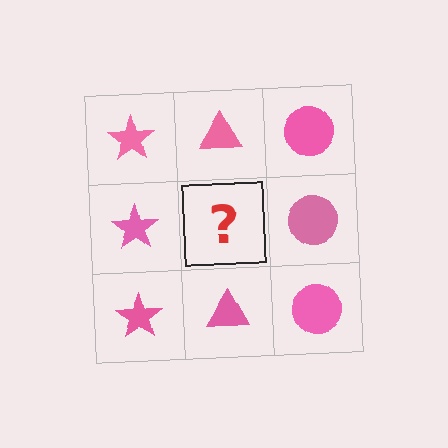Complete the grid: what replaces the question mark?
The question mark should be replaced with a pink triangle.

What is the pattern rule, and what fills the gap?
The rule is that each column has a consistent shape. The gap should be filled with a pink triangle.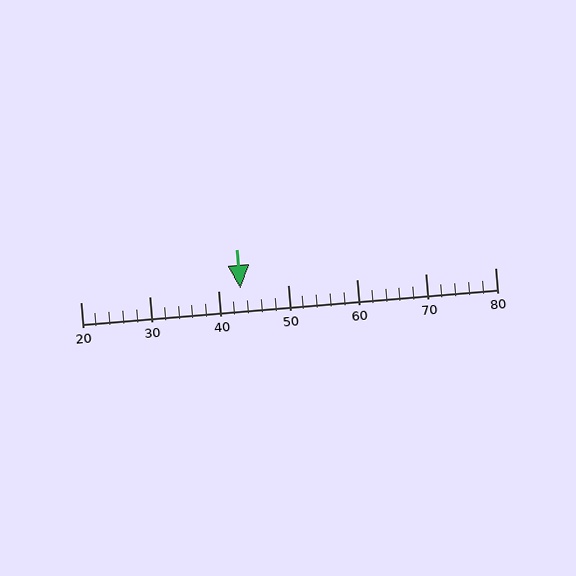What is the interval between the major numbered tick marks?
The major tick marks are spaced 10 units apart.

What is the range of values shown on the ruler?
The ruler shows values from 20 to 80.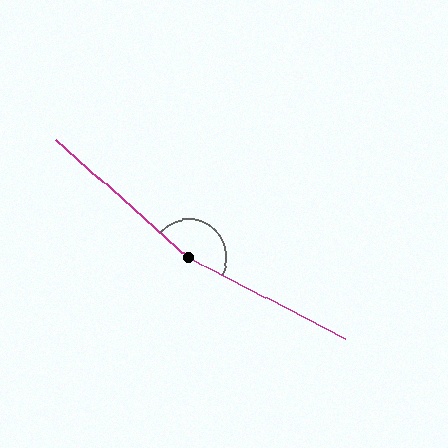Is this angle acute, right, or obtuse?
It is obtuse.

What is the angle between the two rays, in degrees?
Approximately 166 degrees.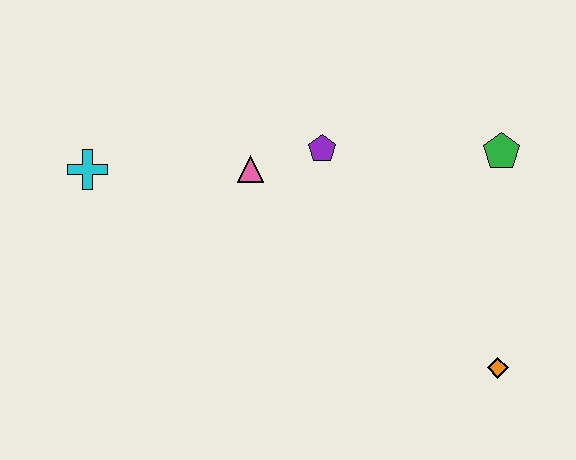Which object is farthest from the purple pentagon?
The orange diamond is farthest from the purple pentagon.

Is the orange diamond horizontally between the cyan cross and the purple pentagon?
No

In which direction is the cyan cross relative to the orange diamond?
The cyan cross is to the left of the orange diamond.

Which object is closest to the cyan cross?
The pink triangle is closest to the cyan cross.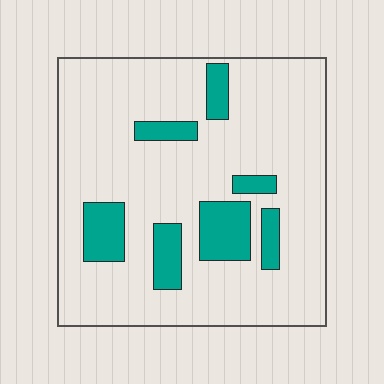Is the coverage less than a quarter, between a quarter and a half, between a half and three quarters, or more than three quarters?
Less than a quarter.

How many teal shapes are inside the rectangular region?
7.